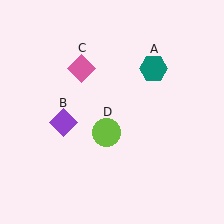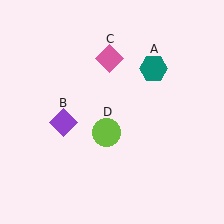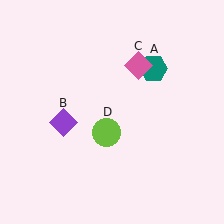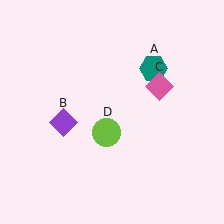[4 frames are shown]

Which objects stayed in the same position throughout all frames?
Teal hexagon (object A) and purple diamond (object B) and lime circle (object D) remained stationary.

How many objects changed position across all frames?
1 object changed position: pink diamond (object C).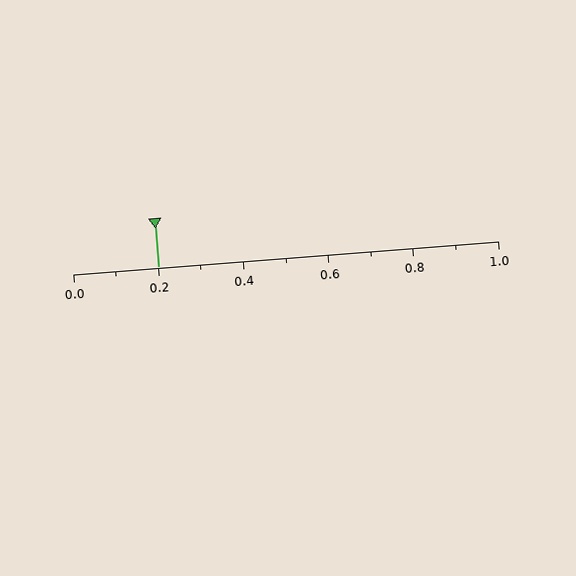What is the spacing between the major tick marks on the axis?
The major ticks are spaced 0.2 apart.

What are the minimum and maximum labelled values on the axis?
The axis runs from 0.0 to 1.0.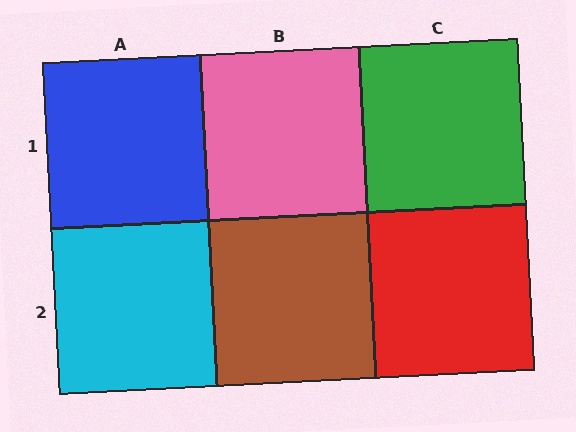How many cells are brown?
1 cell is brown.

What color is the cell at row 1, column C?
Green.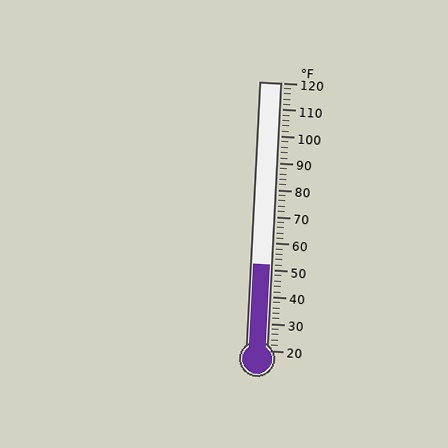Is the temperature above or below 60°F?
The temperature is below 60°F.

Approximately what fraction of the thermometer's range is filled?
The thermometer is filled to approximately 30% of its range.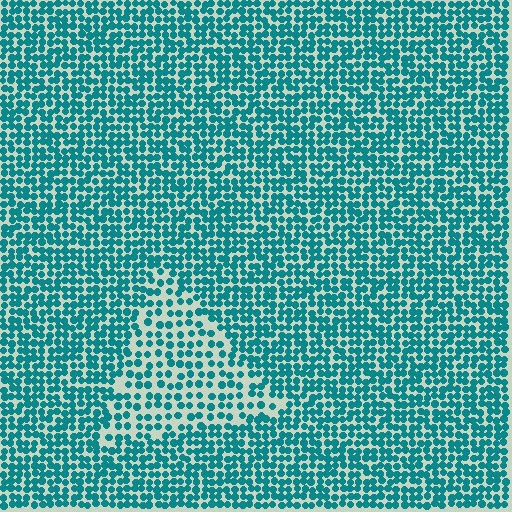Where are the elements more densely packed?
The elements are more densely packed outside the triangle boundary.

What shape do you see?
I see a triangle.